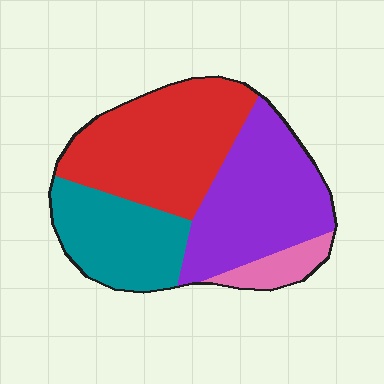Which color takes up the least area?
Pink, at roughly 5%.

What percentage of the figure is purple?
Purple covers roughly 35% of the figure.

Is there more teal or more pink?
Teal.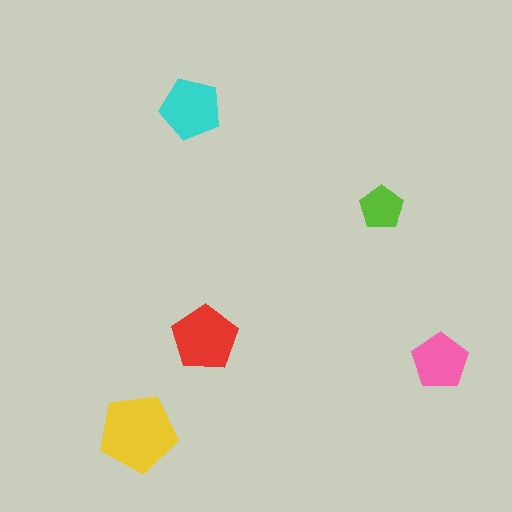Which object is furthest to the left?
The yellow pentagon is leftmost.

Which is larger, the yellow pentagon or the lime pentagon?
The yellow one.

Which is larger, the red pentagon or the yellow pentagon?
The yellow one.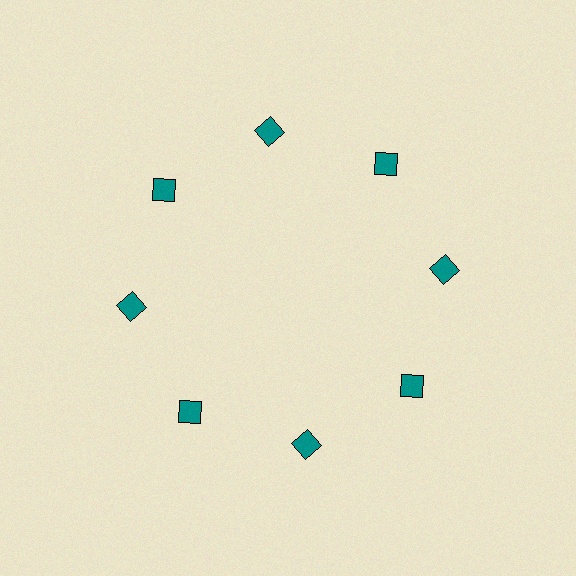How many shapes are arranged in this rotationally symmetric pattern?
There are 8 shapes, arranged in 8 groups of 1.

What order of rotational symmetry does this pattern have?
This pattern has 8-fold rotational symmetry.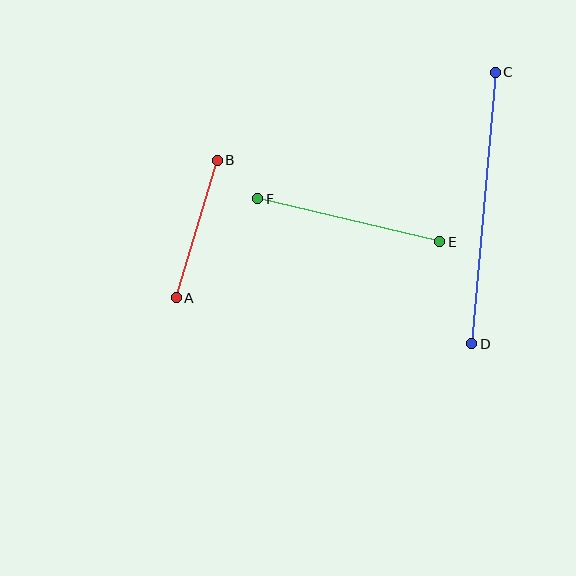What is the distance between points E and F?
The distance is approximately 187 pixels.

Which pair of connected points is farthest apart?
Points C and D are farthest apart.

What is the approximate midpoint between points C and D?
The midpoint is at approximately (483, 208) pixels.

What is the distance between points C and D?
The distance is approximately 272 pixels.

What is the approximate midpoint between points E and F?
The midpoint is at approximately (349, 220) pixels.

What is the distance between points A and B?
The distance is approximately 144 pixels.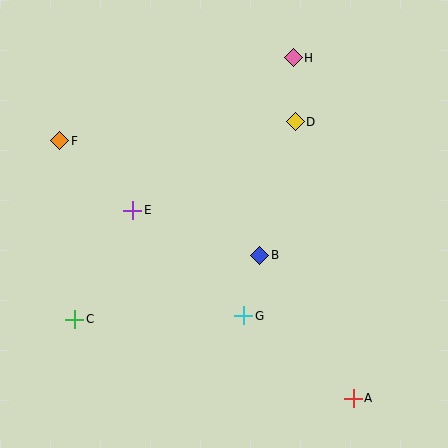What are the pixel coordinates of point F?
Point F is at (60, 141).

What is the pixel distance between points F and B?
The distance between F and B is 230 pixels.